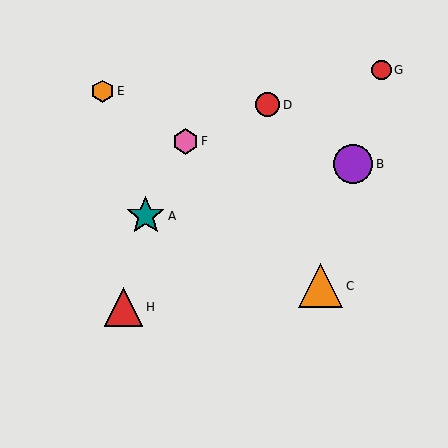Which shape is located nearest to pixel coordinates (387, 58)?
The red circle (labeled G) at (382, 70) is nearest to that location.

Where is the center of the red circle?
The center of the red circle is at (268, 105).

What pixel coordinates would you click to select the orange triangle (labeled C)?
Click at (321, 286) to select the orange triangle C.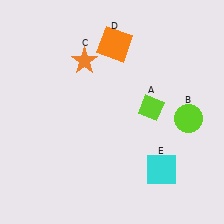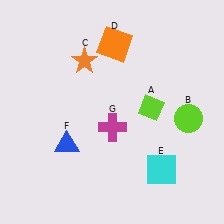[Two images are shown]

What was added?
A blue triangle (F), a magenta cross (G) were added in Image 2.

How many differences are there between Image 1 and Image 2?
There are 2 differences between the two images.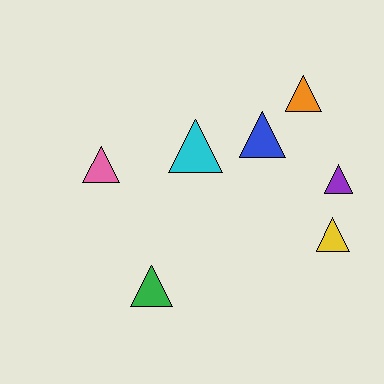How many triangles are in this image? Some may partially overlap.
There are 7 triangles.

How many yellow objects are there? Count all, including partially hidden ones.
There is 1 yellow object.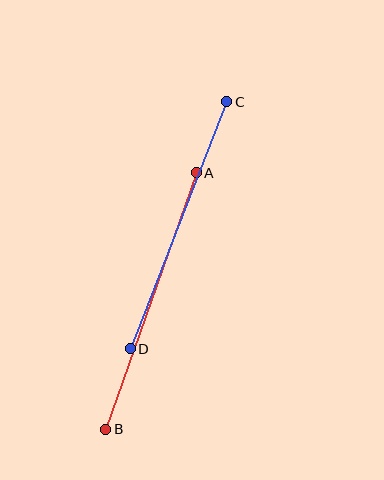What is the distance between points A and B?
The distance is approximately 272 pixels.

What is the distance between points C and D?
The distance is approximately 265 pixels.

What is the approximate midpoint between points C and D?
The midpoint is at approximately (179, 225) pixels.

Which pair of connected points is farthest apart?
Points A and B are farthest apart.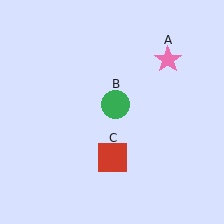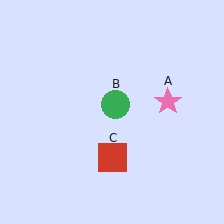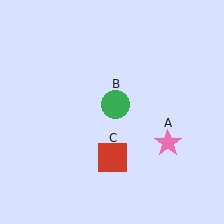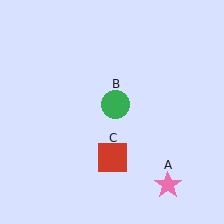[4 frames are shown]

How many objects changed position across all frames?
1 object changed position: pink star (object A).